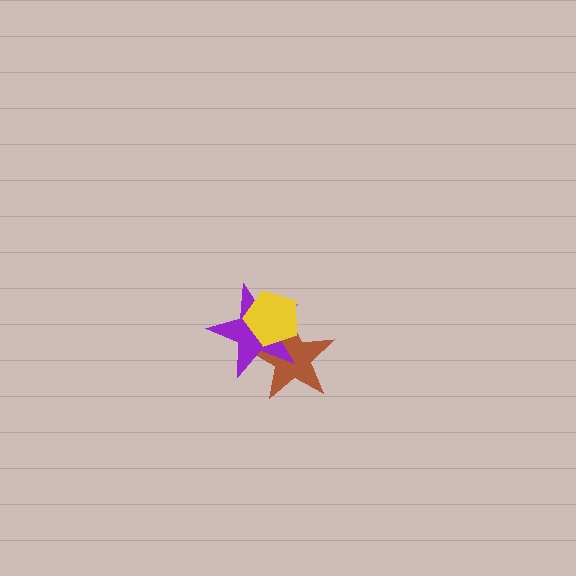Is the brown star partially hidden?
Yes, it is partially covered by another shape.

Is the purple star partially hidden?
Yes, it is partially covered by another shape.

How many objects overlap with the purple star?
2 objects overlap with the purple star.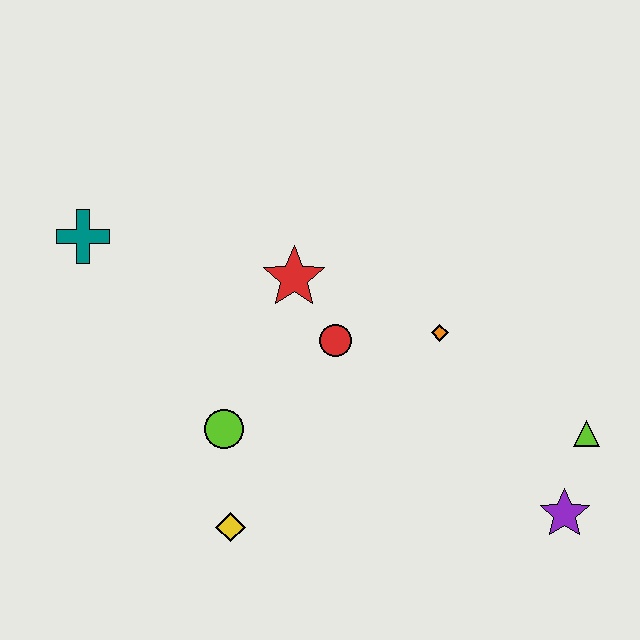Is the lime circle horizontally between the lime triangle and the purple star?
No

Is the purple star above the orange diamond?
No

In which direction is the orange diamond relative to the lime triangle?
The orange diamond is to the left of the lime triangle.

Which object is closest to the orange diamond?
The red circle is closest to the orange diamond.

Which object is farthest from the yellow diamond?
The lime triangle is farthest from the yellow diamond.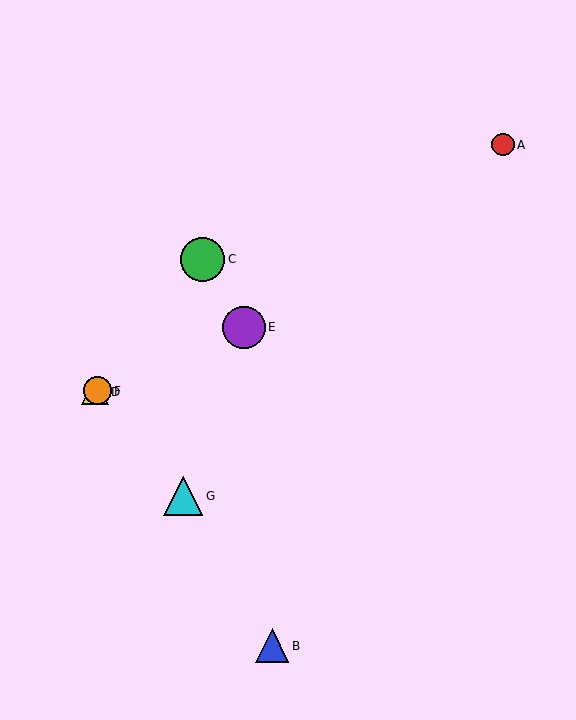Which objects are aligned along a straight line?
Objects D, E, F are aligned along a straight line.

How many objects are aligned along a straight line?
3 objects (D, E, F) are aligned along a straight line.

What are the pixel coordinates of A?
Object A is at (503, 145).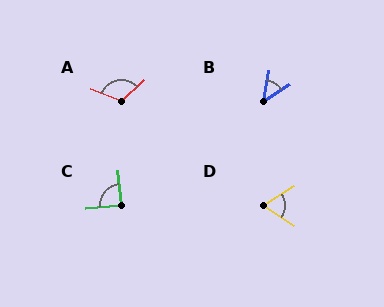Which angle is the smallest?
B, at approximately 48 degrees.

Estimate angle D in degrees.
Approximately 66 degrees.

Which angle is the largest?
A, at approximately 114 degrees.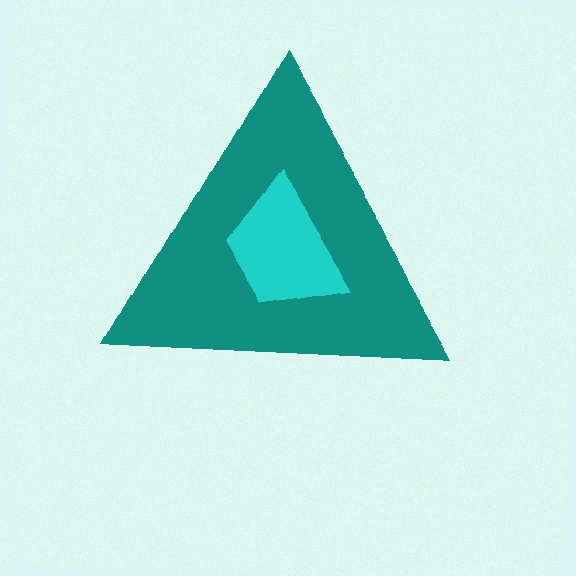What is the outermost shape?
The teal triangle.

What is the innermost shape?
The cyan trapezoid.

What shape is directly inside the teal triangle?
The cyan trapezoid.